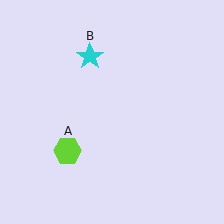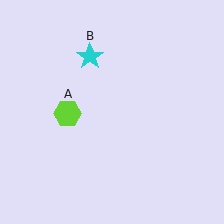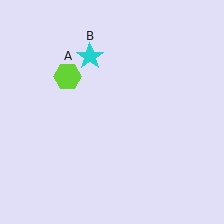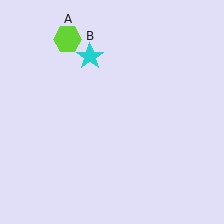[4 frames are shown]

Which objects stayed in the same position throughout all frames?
Cyan star (object B) remained stationary.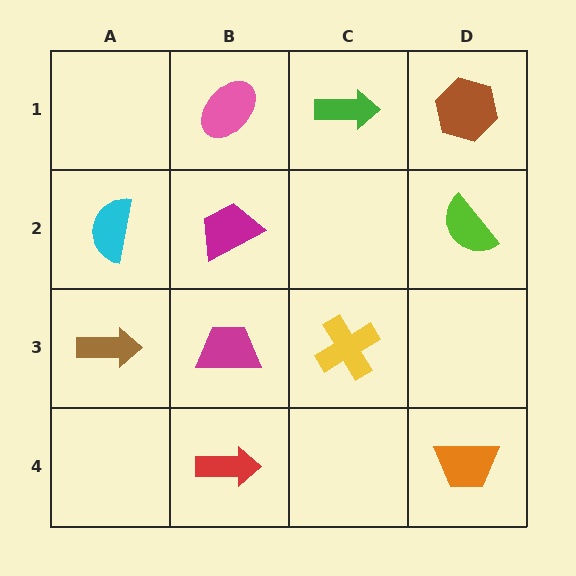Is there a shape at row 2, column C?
No, that cell is empty.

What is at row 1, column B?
A pink ellipse.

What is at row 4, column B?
A red arrow.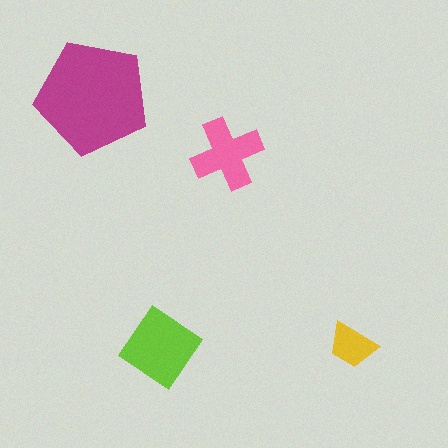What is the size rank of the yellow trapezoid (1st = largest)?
4th.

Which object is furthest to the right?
The yellow trapezoid is rightmost.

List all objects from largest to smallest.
The magenta pentagon, the lime diamond, the pink cross, the yellow trapezoid.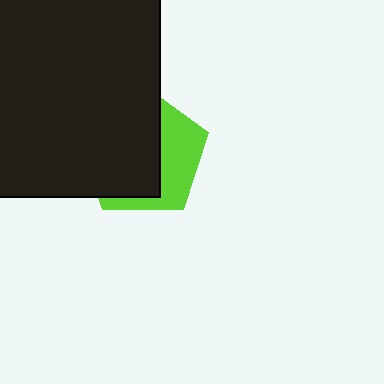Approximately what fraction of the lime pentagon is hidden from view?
Roughly 63% of the lime pentagon is hidden behind the black rectangle.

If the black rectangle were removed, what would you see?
You would see the complete lime pentagon.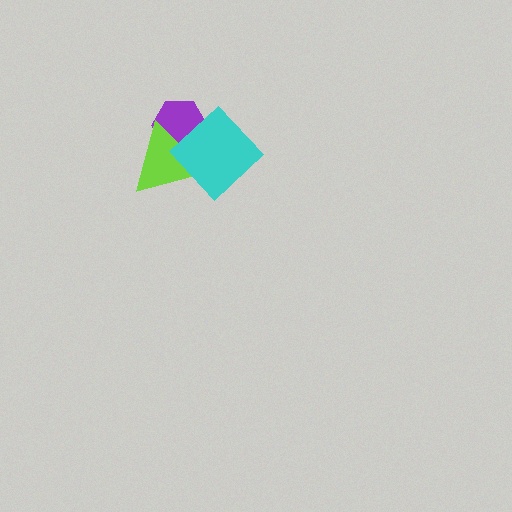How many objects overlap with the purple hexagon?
2 objects overlap with the purple hexagon.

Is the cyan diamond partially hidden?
No, no other shape covers it.